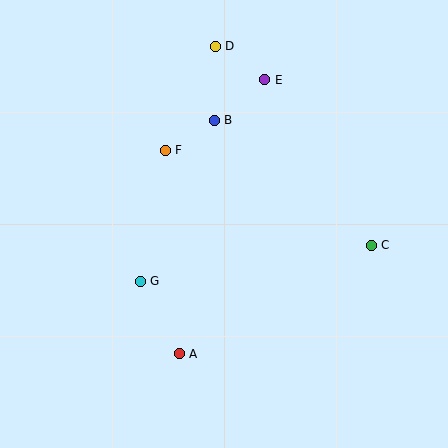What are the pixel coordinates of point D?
Point D is at (215, 46).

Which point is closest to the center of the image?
Point F at (165, 150) is closest to the center.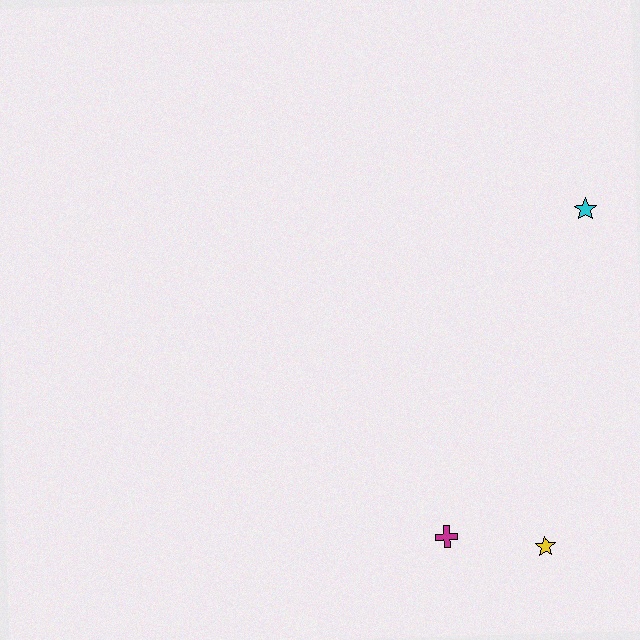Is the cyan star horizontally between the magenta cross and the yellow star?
No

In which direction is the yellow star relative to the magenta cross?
The yellow star is to the right of the magenta cross.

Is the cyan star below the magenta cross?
No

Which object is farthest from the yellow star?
The cyan star is farthest from the yellow star.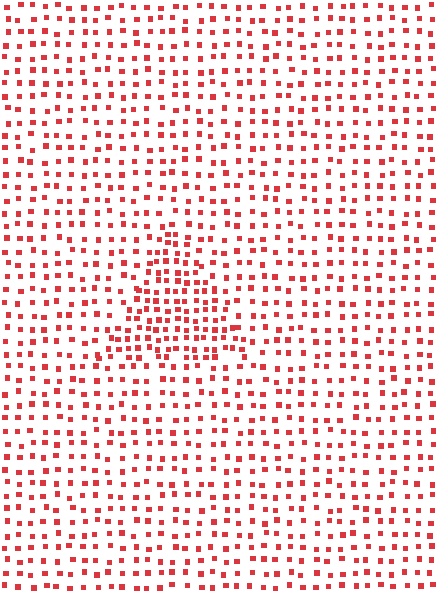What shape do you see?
I see a triangle.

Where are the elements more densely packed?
The elements are more densely packed inside the triangle boundary.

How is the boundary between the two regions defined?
The boundary is defined by a change in element density (approximately 1.8x ratio). All elements are the same color, size, and shape.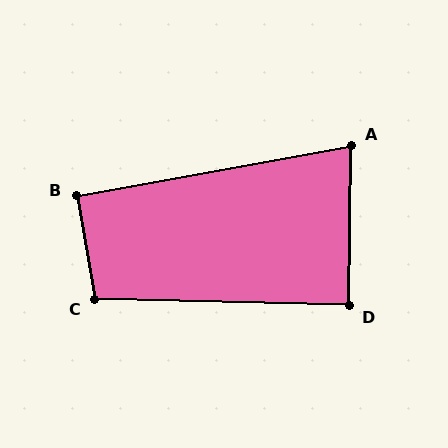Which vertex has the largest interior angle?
C, at approximately 101 degrees.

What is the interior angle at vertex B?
Approximately 91 degrees (approximately right).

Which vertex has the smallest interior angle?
A, at approximately 79 degrees.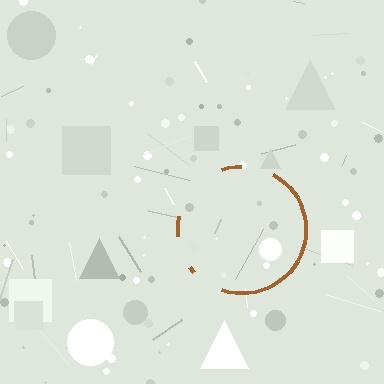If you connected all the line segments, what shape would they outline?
They would outline a circle.